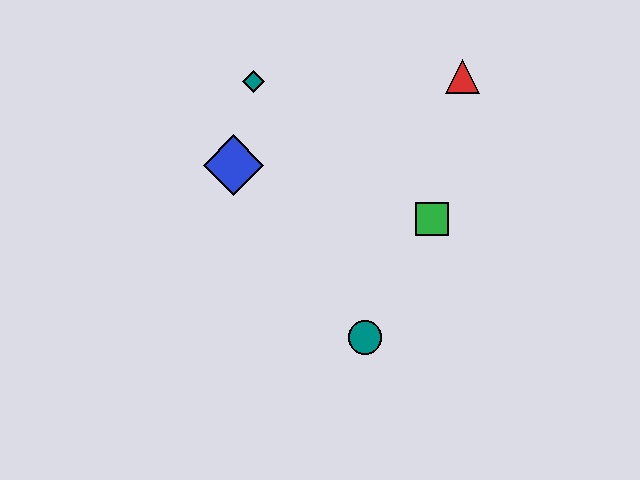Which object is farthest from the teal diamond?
The teal circle is farthest from the teal diamond.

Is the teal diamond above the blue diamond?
Yes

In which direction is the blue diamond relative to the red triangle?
The blue diamond is to the left of the red triangle.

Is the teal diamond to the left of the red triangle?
Yes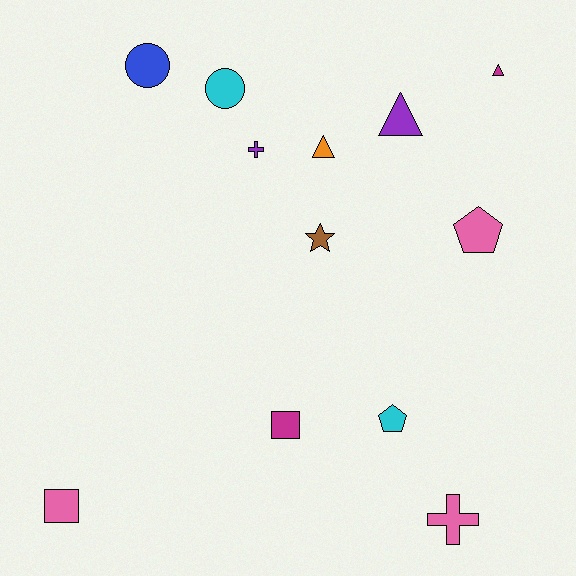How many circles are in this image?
There are 2 circles.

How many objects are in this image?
There are 12 objects.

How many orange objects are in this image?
There is 1 orange object.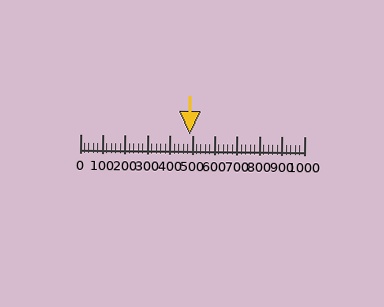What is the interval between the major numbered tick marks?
The major tick marks are spaced 100 units apart.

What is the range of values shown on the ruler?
The ruler shows values from 0 to 1000.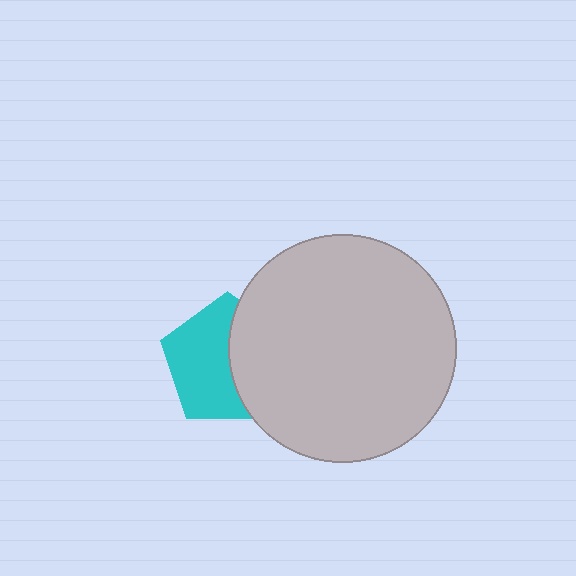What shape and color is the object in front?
The object in front is a light gray circle.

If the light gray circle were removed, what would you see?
You would see the complete cyan pentagon.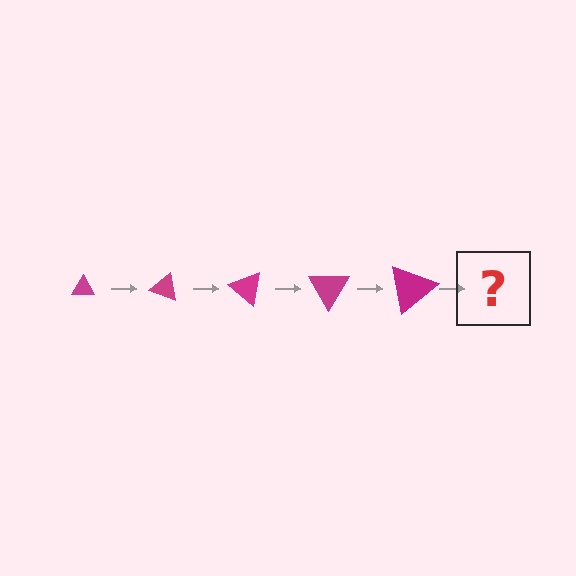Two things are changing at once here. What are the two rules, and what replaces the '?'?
The two rules are that the triangle grows larger each step and it rotates 20 degrees each step. The '?' should be a triangle, larger than the previous one and rotated 100 degrees from the start.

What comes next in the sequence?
The next element should be a triangle, larger than the previous one and rotated 100 degrees from the start.